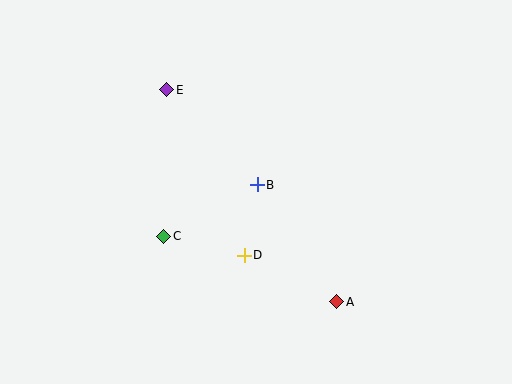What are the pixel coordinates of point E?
Point E is at (167, 90).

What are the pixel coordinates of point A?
Point A is at (337, 302).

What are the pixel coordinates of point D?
Point D is at (244, 255).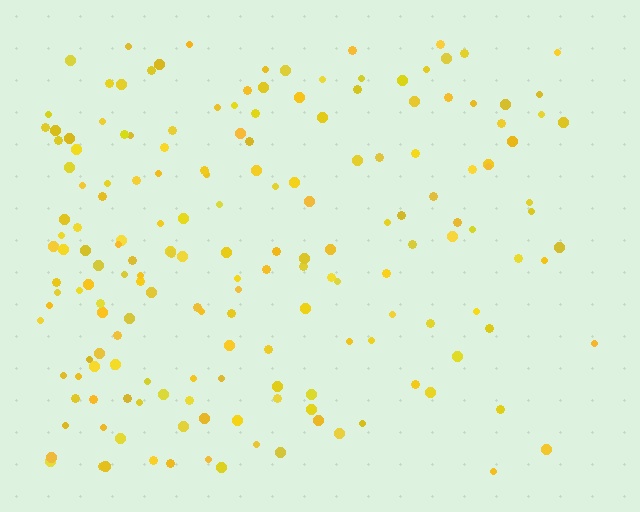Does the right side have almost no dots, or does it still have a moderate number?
Still a moderate number, just noticeably fewer than the left.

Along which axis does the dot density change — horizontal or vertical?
Horizontal.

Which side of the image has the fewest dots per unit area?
The right.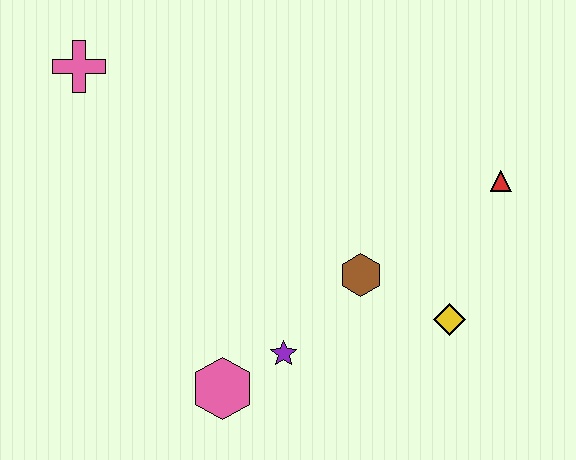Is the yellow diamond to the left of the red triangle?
Yes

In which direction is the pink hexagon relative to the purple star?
The pink hexagon is to the left of the purple star.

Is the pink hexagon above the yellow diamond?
No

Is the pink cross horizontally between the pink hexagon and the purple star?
No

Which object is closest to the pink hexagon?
The purple star is closest to the pink hexagon.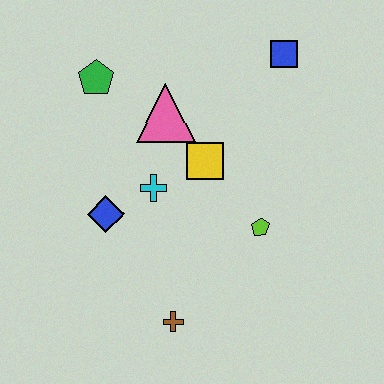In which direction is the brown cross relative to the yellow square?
The brown cross is below the yellow square.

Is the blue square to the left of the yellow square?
No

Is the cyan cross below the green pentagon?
Yes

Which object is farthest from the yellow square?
The brown cross is farthest from the yellow square.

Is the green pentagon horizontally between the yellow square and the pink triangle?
No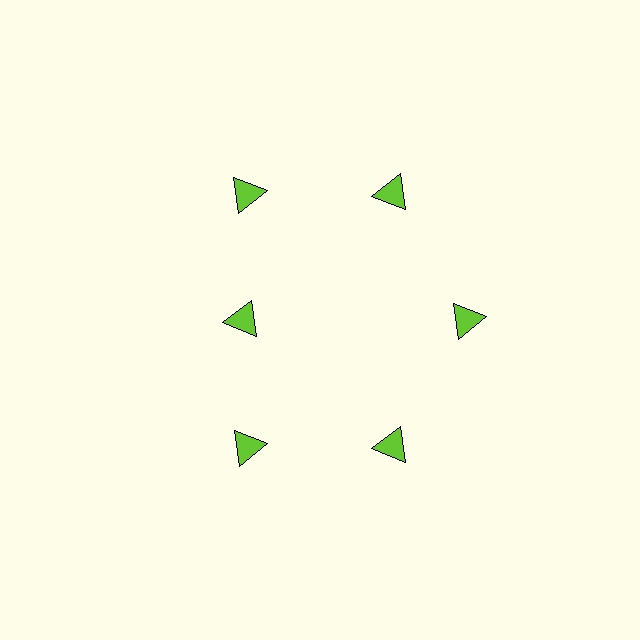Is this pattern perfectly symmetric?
No. The 6 lime triangles are arranged in a ring, but one element near the 9 o'clock position is pulled inward toward the center, breaking the 6-fold rotational symmetry.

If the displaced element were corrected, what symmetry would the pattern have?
It would have 6-fold rotational symmetry — the pattern would map onto itself every 60 degrees.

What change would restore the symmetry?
The symmetry would be restored by moving it outward, back onto the ring so that all 6 triangles sit at equal angles and equal distance from the center.